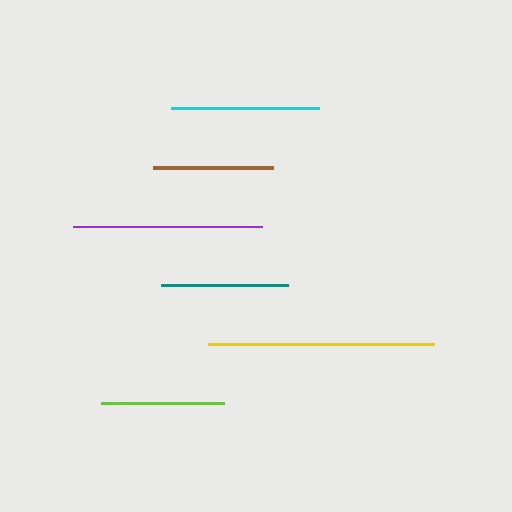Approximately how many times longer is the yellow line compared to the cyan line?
The yellow line is approximately 1.5 times the length of the cyan line.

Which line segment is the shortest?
The brown line is the shortest at approximately 121 pixels.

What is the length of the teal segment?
The teal segment is approximately 127 pixels long.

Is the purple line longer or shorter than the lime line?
The purple line is longer than the lime line.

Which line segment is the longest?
The yellow line is the longest at approximately 226 pixels.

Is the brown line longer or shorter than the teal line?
The teal line is longer than the brown line.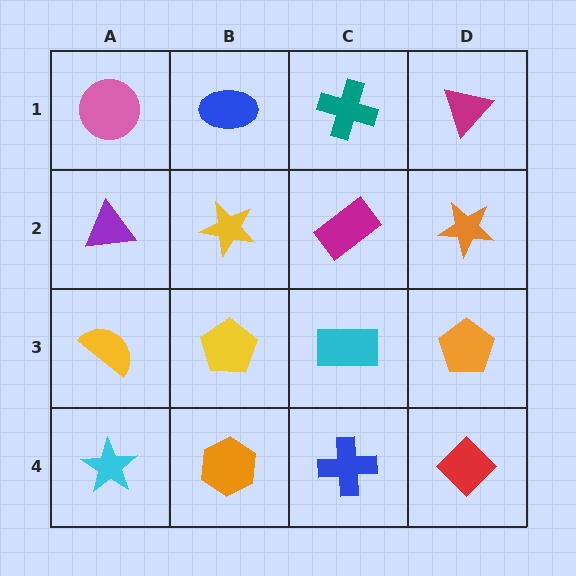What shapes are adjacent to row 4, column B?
A yellow pentagon (row 3, column B), a cyan star (row 4, column A), a blue cross (row 4, column C).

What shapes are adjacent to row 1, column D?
An orange star (row 2, column D), a teal cross (row 1, column C).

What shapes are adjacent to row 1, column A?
A purple triangle (row 2, column A), a blue ellipse (row 1, column B).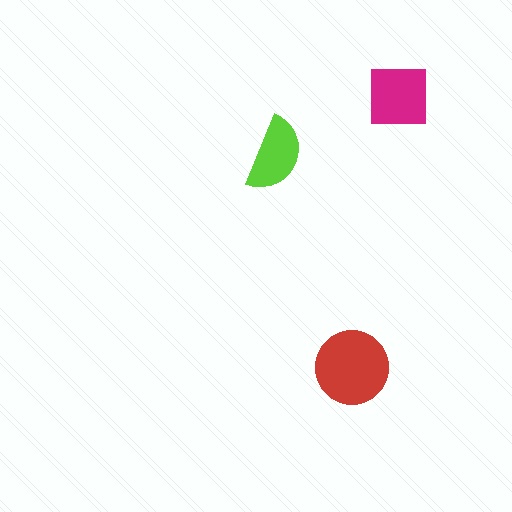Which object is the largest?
The red circle.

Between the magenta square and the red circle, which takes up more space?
The red circle.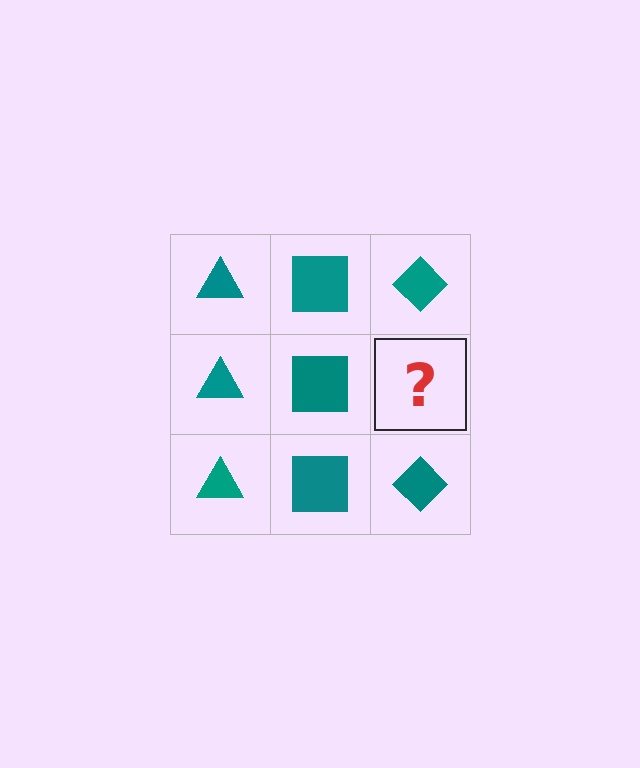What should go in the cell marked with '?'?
The missing cell should contain a teal diamond.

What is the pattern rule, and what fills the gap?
The rule is that each column has a consistent shape. The gap should be filled with a teal diamond.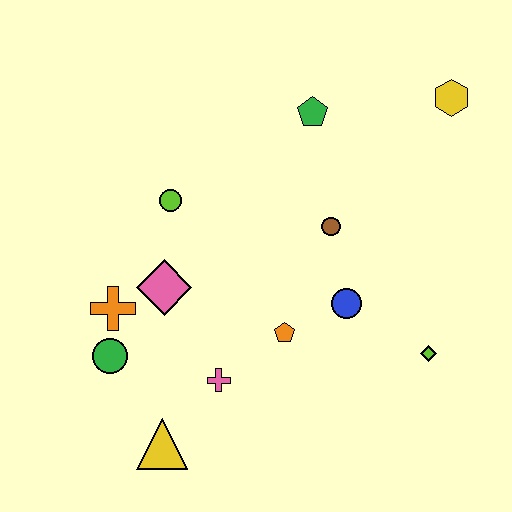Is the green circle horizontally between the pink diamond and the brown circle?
No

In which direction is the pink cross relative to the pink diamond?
The pink cross is below the pink diamond.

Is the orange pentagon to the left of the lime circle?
No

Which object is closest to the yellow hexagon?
The green pentagon is closest to the yellow hexagon.